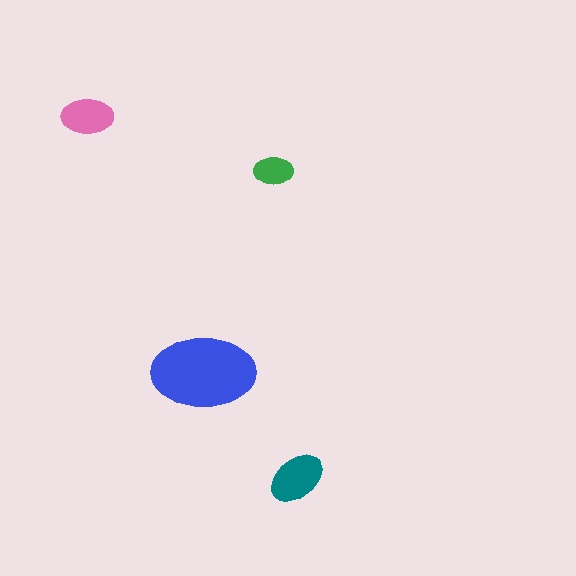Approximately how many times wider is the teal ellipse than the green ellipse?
About 1.5 times wider.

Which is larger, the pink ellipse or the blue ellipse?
The blue one.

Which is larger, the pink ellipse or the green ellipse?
The pink one.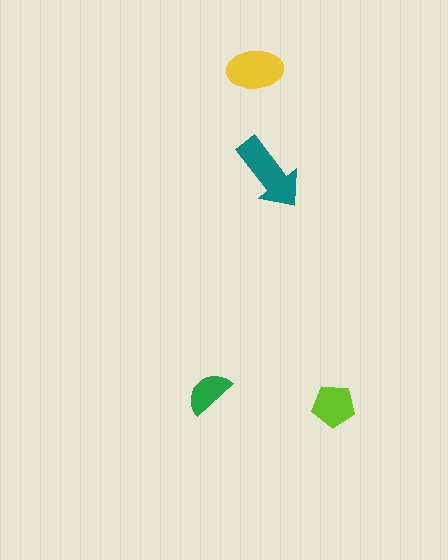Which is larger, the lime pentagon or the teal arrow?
The teal arrow.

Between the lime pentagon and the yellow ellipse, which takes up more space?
The yellow ellipse.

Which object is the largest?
The teal arrow.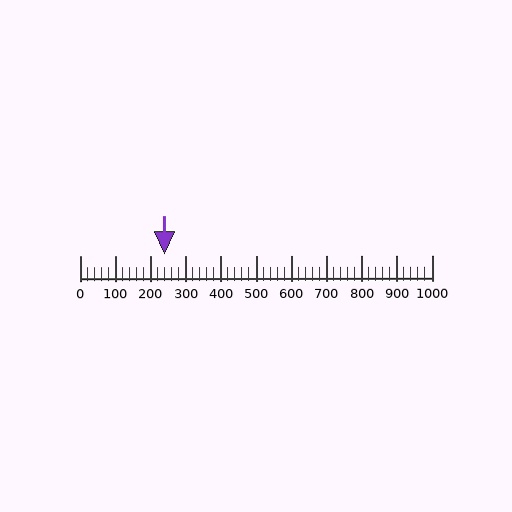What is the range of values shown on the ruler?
The ruler shows values from 0 to 1000.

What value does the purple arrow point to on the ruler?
The purple arrow points to approximately 240.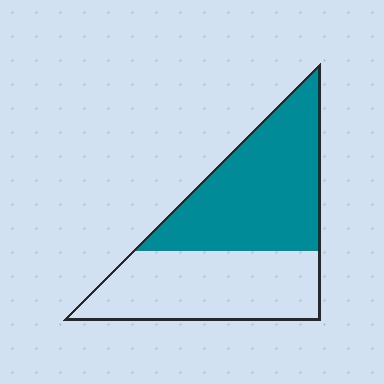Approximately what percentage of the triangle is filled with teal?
Approximately 55%.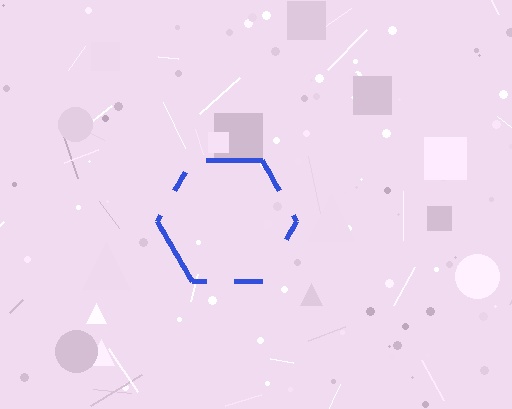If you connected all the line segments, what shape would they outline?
They would outline a hexagon.